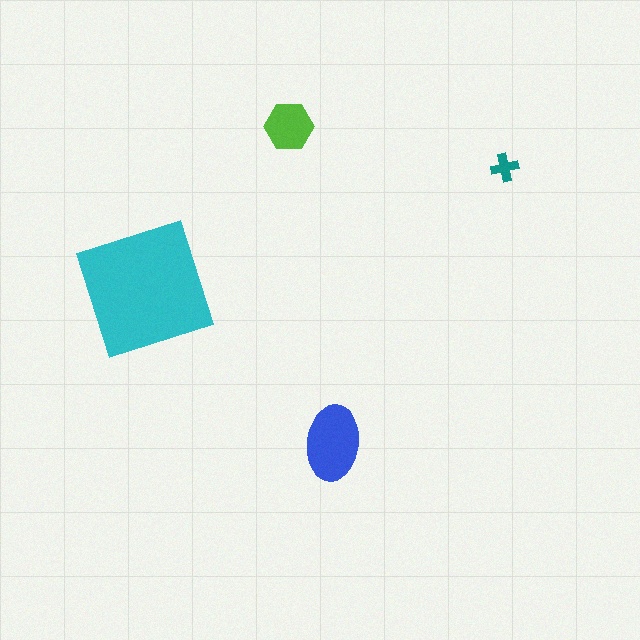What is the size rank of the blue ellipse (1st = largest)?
2nd.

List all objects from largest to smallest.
The cyan square, the blue ellipse, the lime hexagon, the teal cross.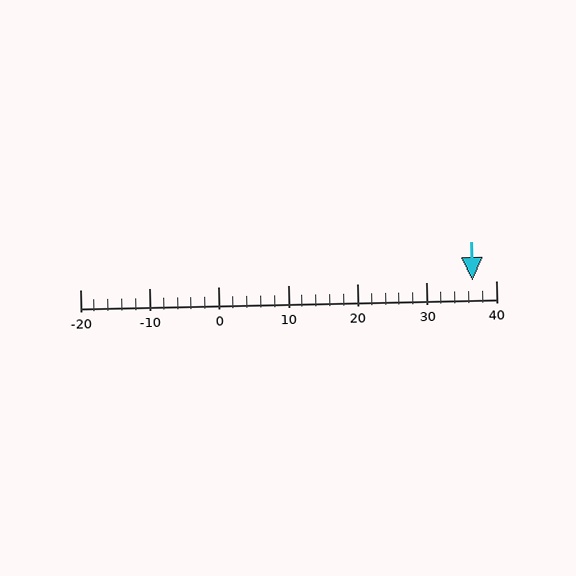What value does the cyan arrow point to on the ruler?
The cyan arrow points to approximately 37.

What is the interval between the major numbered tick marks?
The major tick marks are spaced 10 units apart.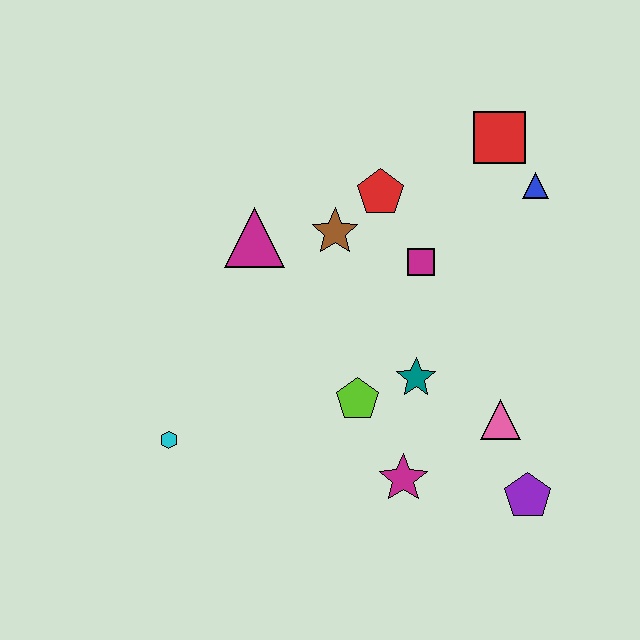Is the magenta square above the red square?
No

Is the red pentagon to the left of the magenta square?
Yes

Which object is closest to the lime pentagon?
The teal star is closest to the lime pentagon.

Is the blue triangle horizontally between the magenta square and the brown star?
No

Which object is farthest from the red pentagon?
The purple pentagon is farthest from the red pentagon.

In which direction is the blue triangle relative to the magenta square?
The blue triangle is to the right of the magenta square.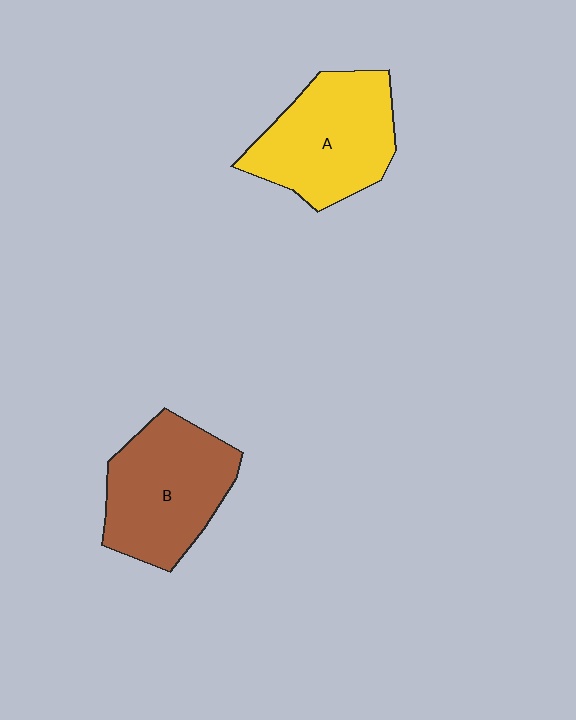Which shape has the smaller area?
Shape A (yellow).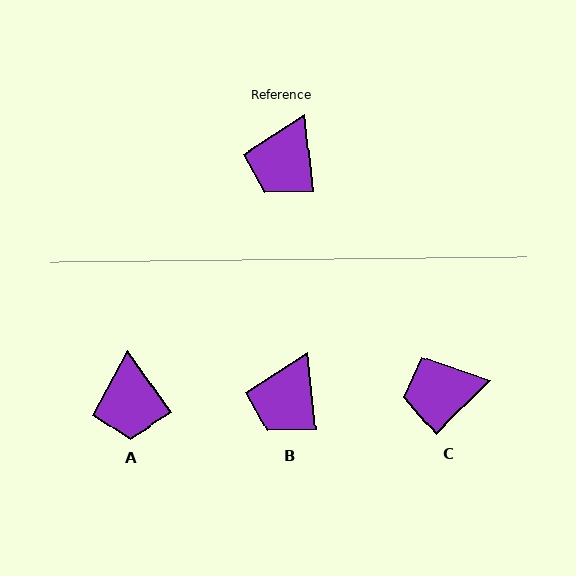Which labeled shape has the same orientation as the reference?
B.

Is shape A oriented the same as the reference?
No, it is off by about 29 degrees.